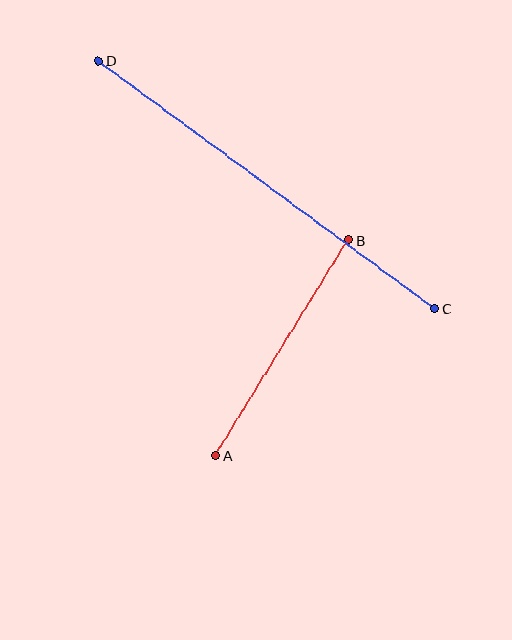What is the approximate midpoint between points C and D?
The midpoint is at approximately (266, 185) pixels.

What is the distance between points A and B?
The distance is approximately 253 pixels.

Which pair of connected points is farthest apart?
Points C and D are farthest apart.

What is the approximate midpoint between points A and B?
The midpoint is at approximately (282, 348) pixels.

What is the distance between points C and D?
The distance is approximately 418 pixels.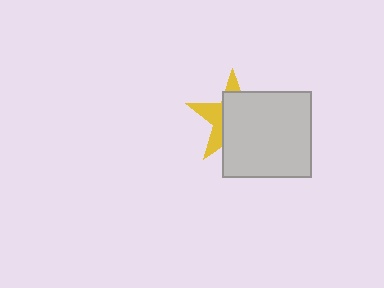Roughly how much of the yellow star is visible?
A small part of it is visible (roughly 34%).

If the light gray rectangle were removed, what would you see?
You would see the complete yellow star.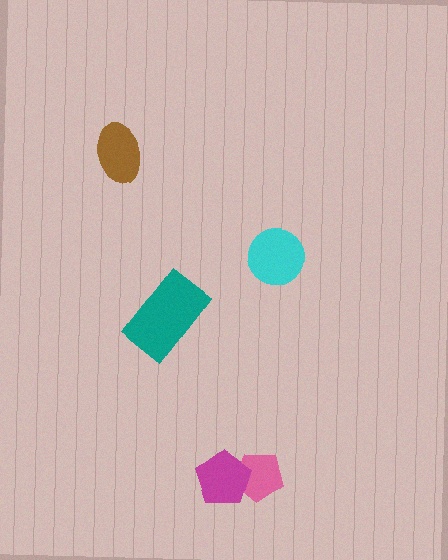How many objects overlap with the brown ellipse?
0 objects overlap with the brown ellipse.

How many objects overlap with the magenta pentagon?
1 object overlaps with the magenta pentagon.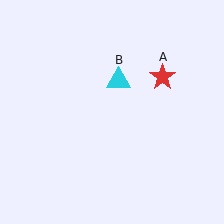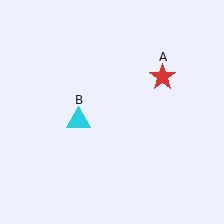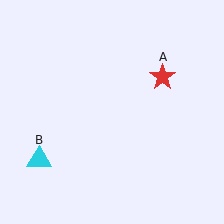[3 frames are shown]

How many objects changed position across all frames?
1 object changed position: cyan triangle (object B).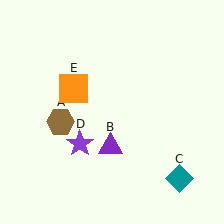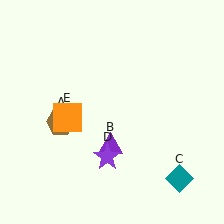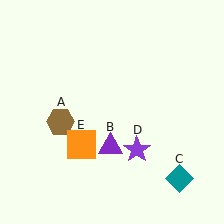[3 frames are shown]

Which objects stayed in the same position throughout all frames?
Brown hexagon (object A) and purple triangle (object B) and teal diamond (object C) remained stationary.